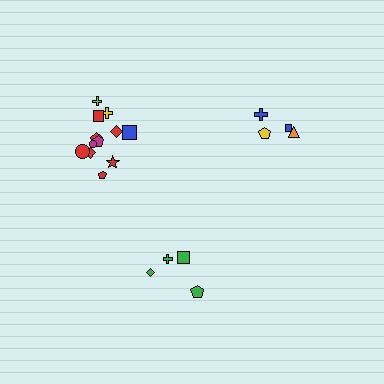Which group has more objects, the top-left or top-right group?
The top-left group.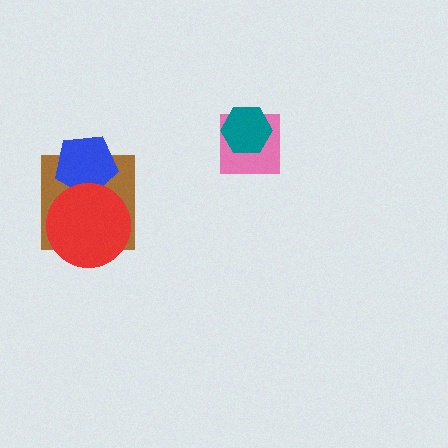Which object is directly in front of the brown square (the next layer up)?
The blue pentagon is directly in front of the brown square.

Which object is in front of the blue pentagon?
The red circle is in front of the blue pentagon.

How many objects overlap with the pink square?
1 object overlaps with the pink square.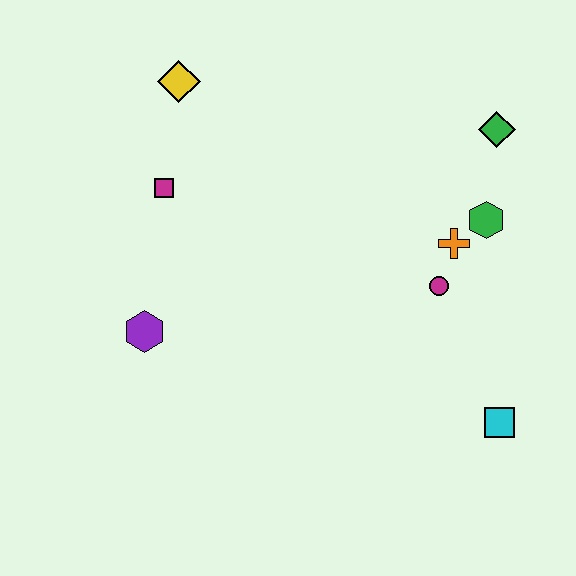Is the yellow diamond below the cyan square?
No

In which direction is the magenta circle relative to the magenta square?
The magenta circle is to the right of the magenta square.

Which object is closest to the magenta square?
The yellow diamond is closest to the magenta square.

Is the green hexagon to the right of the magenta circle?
Yes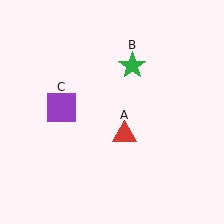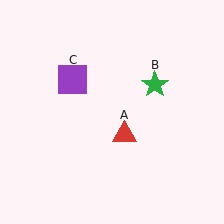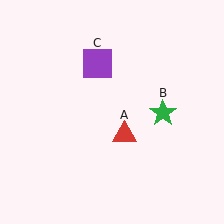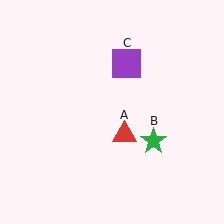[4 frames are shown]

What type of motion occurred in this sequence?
The green star (object B), purple square (object C) rotated clockwise around the center of the scene.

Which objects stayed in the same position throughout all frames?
Red triangle (object A) remained stationary.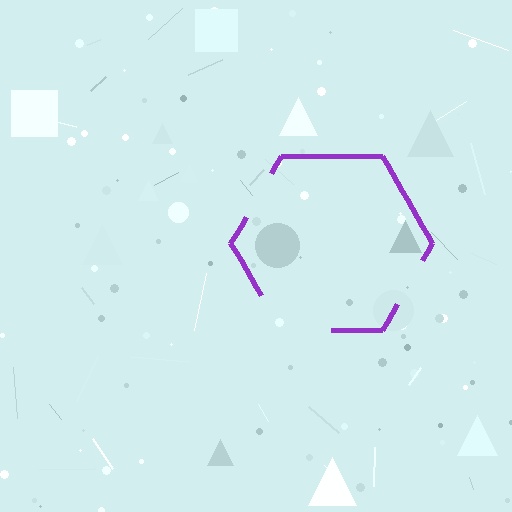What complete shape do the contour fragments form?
The contour fragments form a hexagon.